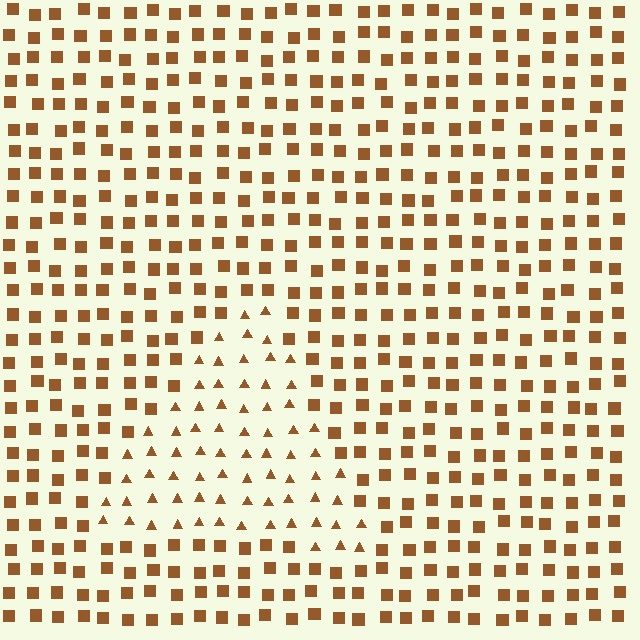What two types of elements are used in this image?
The image uses triangles inside the triangle region and squares outside it.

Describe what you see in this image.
The image is filled with small brown elements arranged in a uniform grid. A triangle-shaped region contains triangles, while the surrounding area contains squares. The boundary is defined purely by the change in element shape.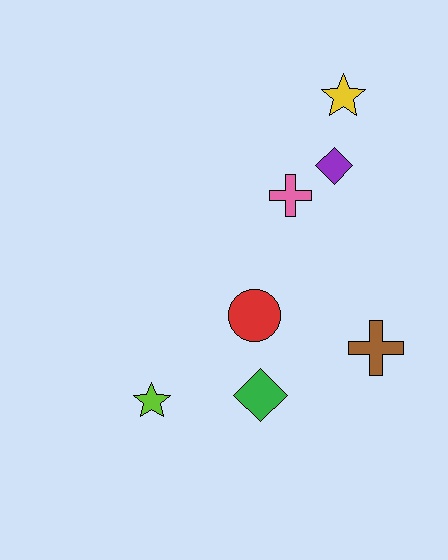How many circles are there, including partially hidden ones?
There is 1 circle.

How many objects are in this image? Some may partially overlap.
There are 7 objects.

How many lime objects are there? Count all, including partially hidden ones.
There is 1 lime object.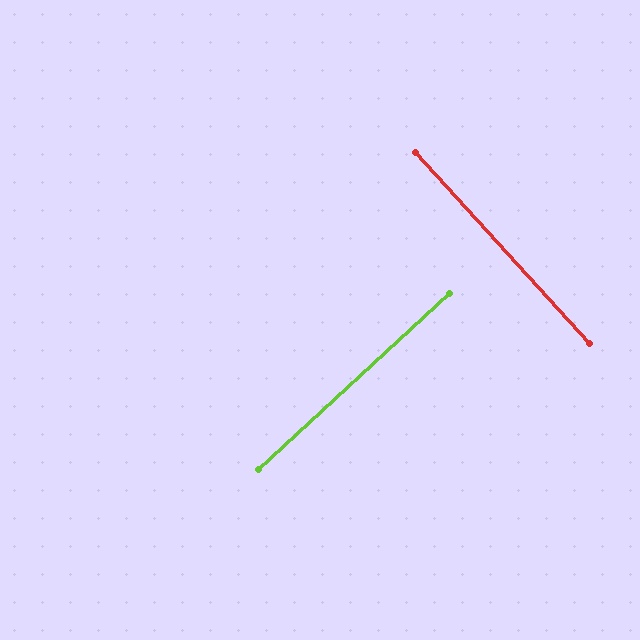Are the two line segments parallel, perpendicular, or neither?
Perpendicular — they meet at approximately 90°.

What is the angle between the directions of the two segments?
Approximately 90 degrees.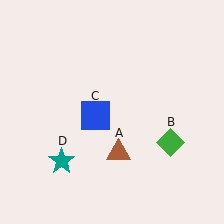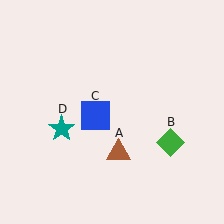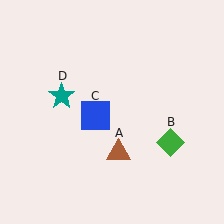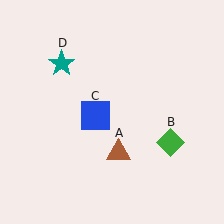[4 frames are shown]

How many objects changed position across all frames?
1 object changed position: teal star (object D).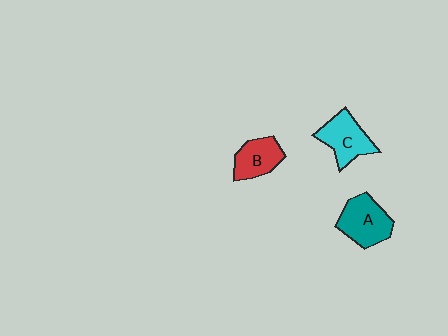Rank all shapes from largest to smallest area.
From largest to smallest: A (teal), C (cyan), B (red).